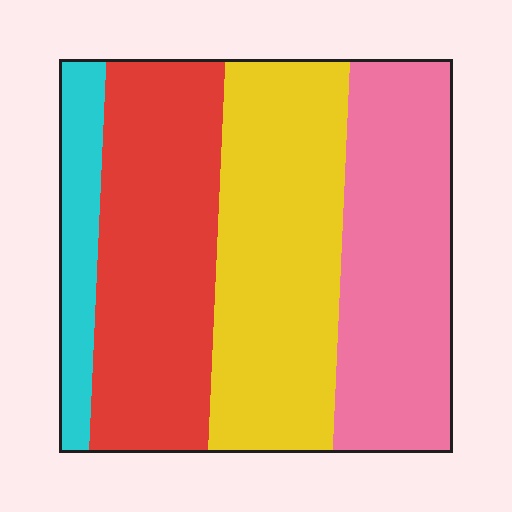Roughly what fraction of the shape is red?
Red covers about 30% of the shape.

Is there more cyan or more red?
Red.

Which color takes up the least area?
Cyan, at roughly 10%.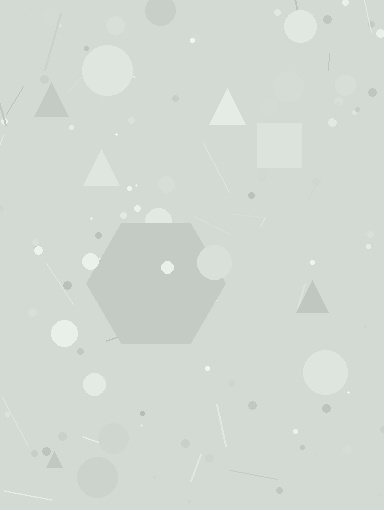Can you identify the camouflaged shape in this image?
The camouflaged shape is a hexagon.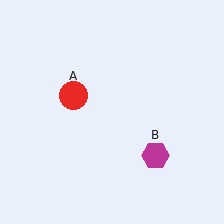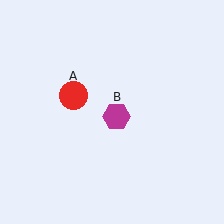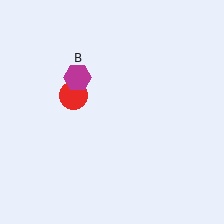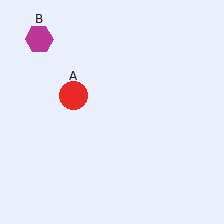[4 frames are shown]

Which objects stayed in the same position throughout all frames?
Red circle (object A) remained stationary.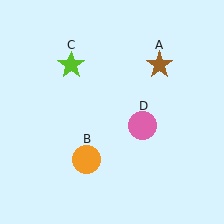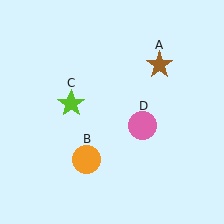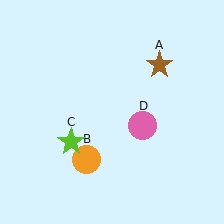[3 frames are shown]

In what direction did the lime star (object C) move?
The lime star (object C) moved down.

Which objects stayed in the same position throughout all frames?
Brown star (object A) and orange circle (object B) and pink circle (object D) remained stationary.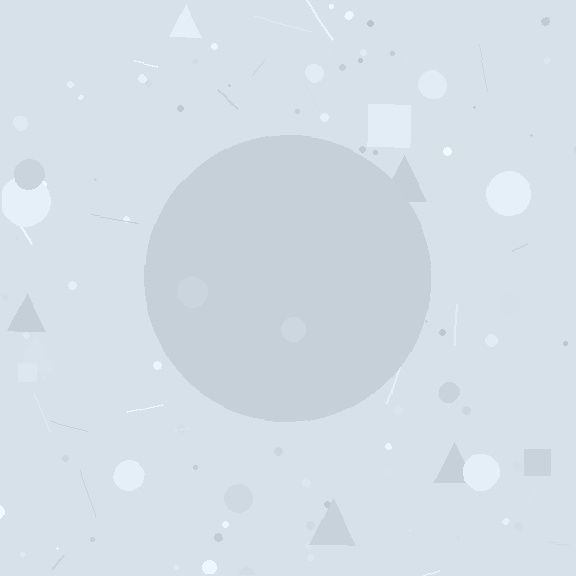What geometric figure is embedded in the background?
A circle is embedded in the background.